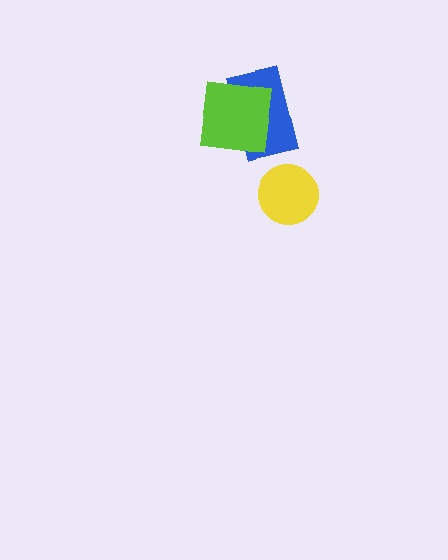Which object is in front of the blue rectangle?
The lime square is in front of the blue rectangle.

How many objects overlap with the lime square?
1 object overlaps with the lime square.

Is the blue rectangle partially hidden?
Yes, it is partially covered by another shape.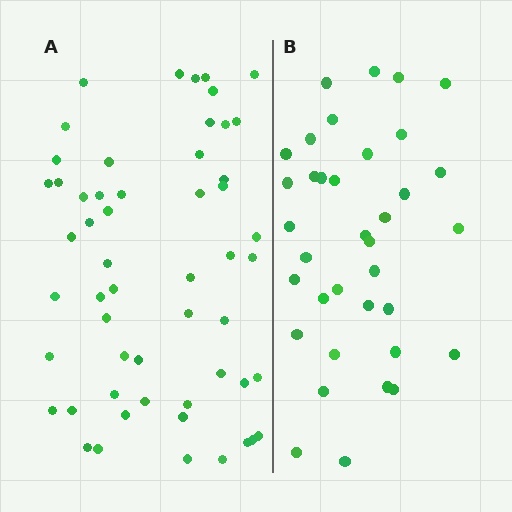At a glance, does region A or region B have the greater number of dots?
Region A (the left region) has more dots.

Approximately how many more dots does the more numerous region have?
Region A has approximately 20 more dots than region B.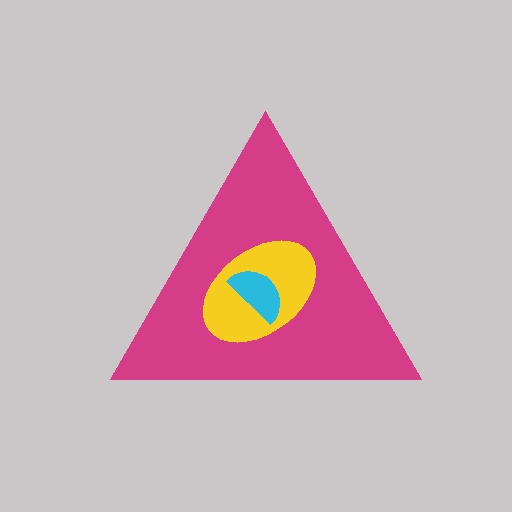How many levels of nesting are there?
3.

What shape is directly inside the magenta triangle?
The yellow ellipse.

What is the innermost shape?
The cyan semicircle.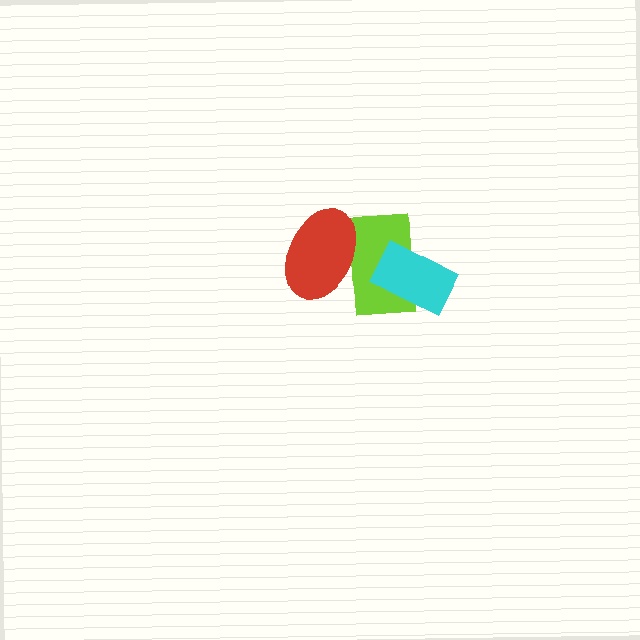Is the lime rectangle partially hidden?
Yes, it is partially covered by another shape.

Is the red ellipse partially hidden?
No, no other shape covers it.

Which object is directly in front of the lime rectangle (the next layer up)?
The red ellipse is directly in front of the lime rectangle.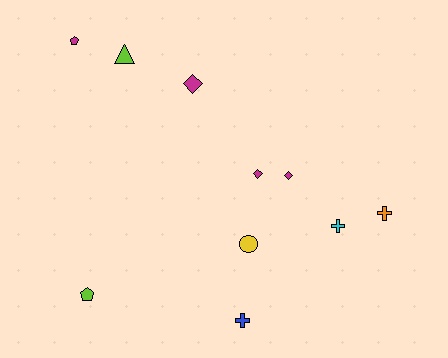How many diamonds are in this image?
There are 3 diamonds.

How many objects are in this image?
There are 10 objects.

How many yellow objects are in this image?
There is 1 yellow object.